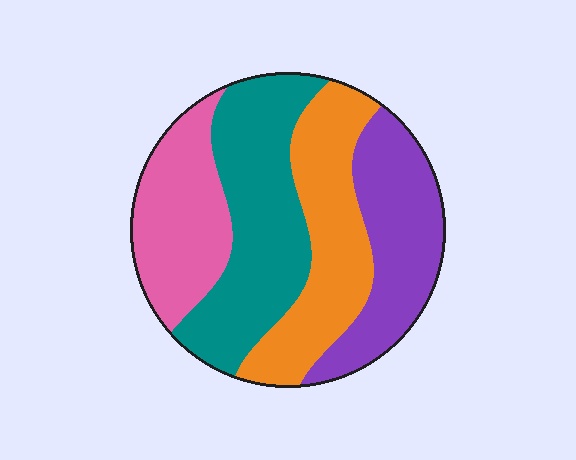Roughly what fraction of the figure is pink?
Pink covers 21% of the figure.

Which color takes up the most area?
Teal, at roughly 30%.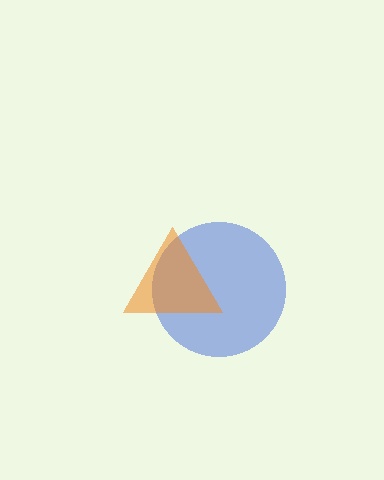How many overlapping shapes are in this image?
There are 2 overlapping shapes in the image.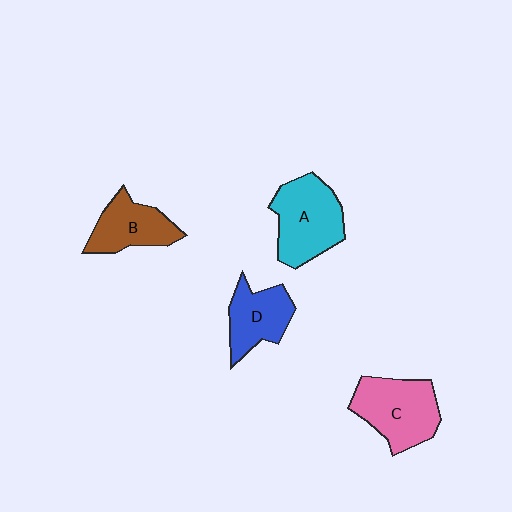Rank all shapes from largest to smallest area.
From largest to smallest: A (cyan), C (pink), B (brown), D (blue).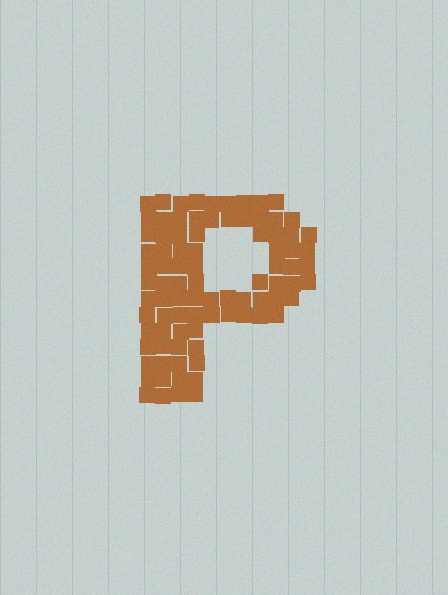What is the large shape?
The large shape is the letter P.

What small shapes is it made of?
It is made of small squares.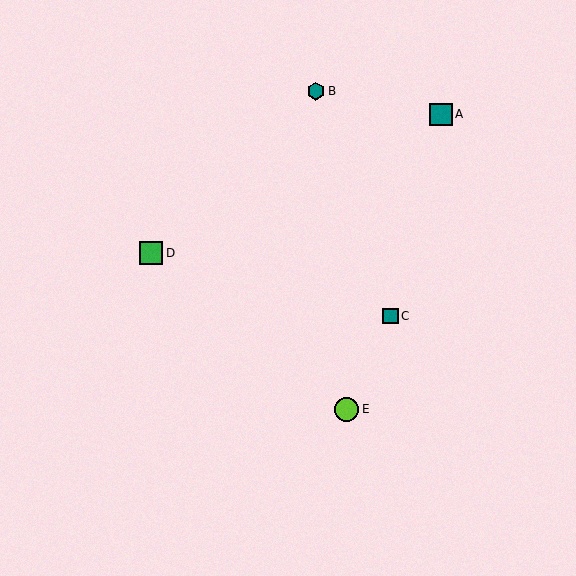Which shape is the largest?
The lime circle (labeled E) is the largest.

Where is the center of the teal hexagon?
The center of the teal hexagon is at (316, 91).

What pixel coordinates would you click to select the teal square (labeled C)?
Click at (390, 316) to select the teal square C.